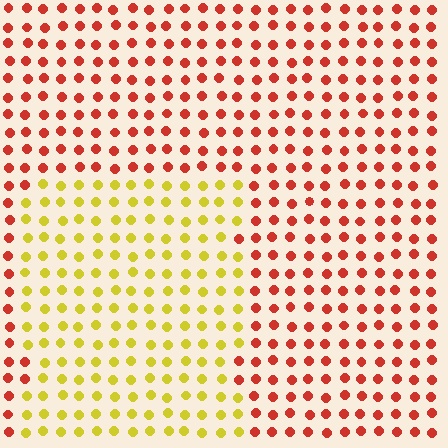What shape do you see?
I see a rectangle.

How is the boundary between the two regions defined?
The boundary is defined purely by a slight shift in hue (about 56 degrees). Spacing, size, and orientation are identical on both sides.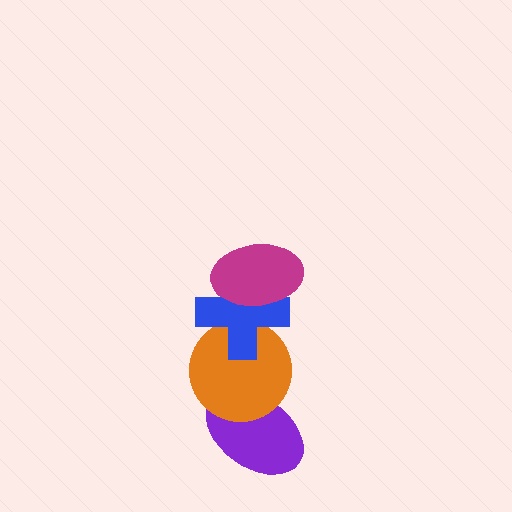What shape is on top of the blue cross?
The magenta ellipse is on top of the blue cross.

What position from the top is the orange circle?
The orange circle is 3rd from the top.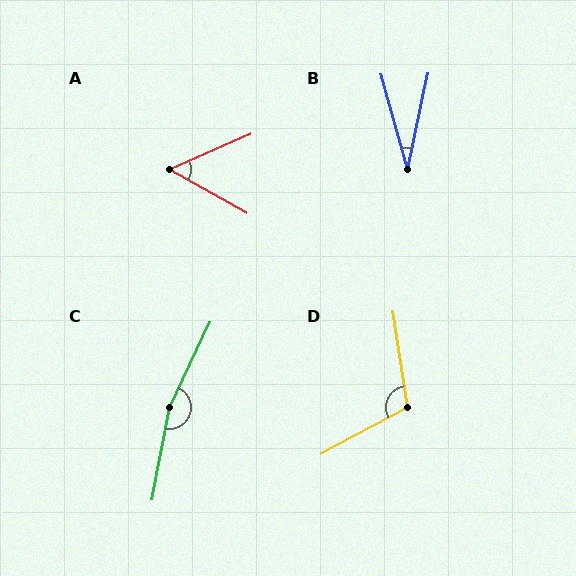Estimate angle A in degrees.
Approximately 53 degrees.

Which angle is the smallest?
B, at approximately 28 degrees.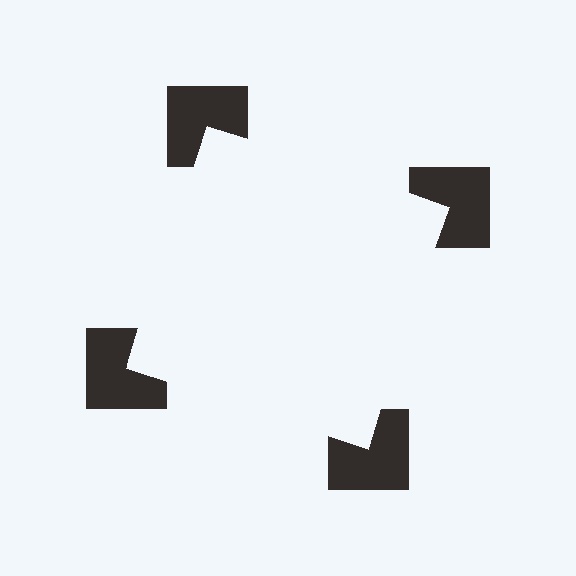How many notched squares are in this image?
There are 4 — one at each vertex of the illusory square.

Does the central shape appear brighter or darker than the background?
It typically appears slightly brighter than the background, even though no actual brightness change is drawn.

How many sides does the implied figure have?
4 sides.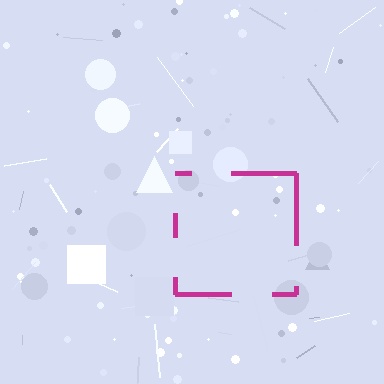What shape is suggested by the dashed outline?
The dashed outline suggests a square.